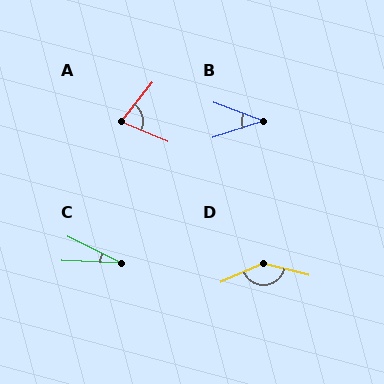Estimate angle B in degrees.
Approximately 39 degrees.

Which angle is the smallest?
C, at approximately 24 degrees.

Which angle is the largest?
D, at approximately 143 degrees.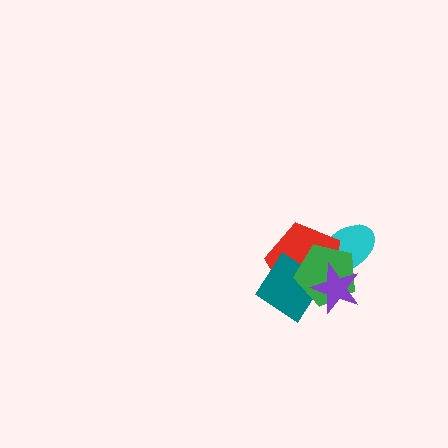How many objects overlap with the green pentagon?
4 objects overlap with the green pentagon.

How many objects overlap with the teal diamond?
3 objects overlap with the teal diamond.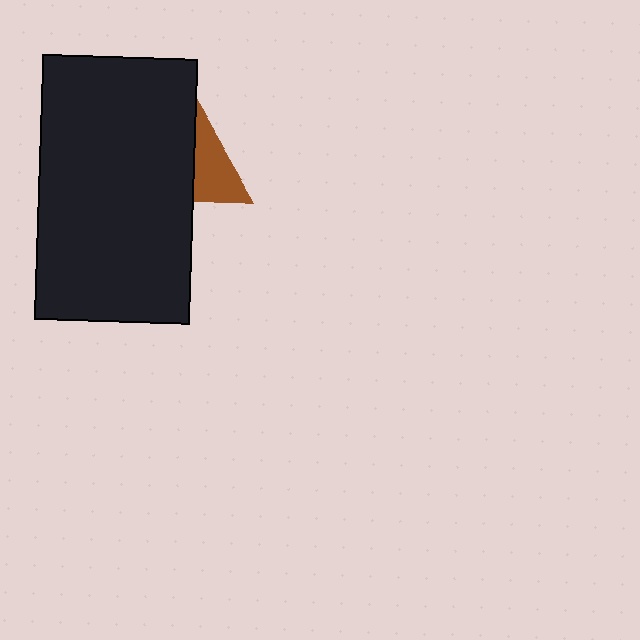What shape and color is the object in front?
The object in front is a black rectangle.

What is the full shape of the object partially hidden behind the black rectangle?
The partially hidden object is a brown triangle.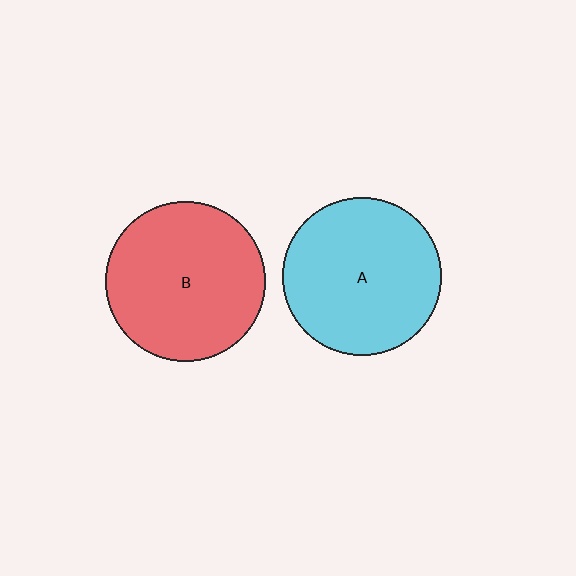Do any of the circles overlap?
No, none of the circles overlap.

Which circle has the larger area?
Circle B (red).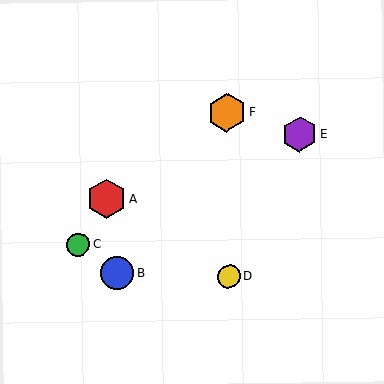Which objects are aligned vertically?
Objects D, F are aligned vertically.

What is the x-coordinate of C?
Object C is at x≈78.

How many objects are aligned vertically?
2 objects (D, F) are aligned vertically.